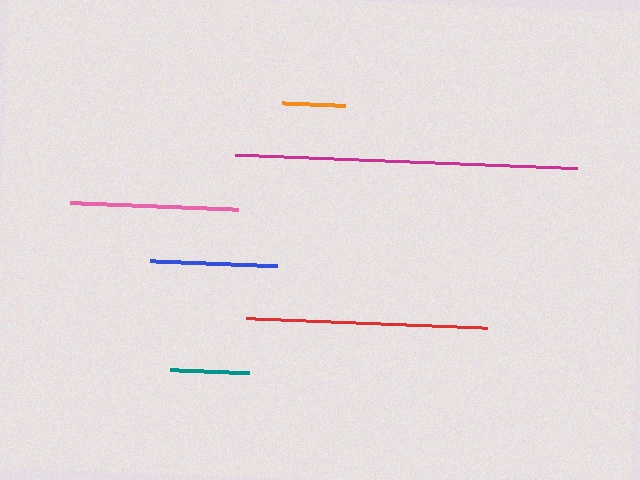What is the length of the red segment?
The red segment is approximately 242 pixels long.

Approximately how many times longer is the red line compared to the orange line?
The red line is approximately 3.8 times the length of the orange line.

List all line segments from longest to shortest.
From longest to shortest: magenta, red, pink, blue, teal, orange.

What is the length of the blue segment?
The blue segment is approximately 128 pixels long.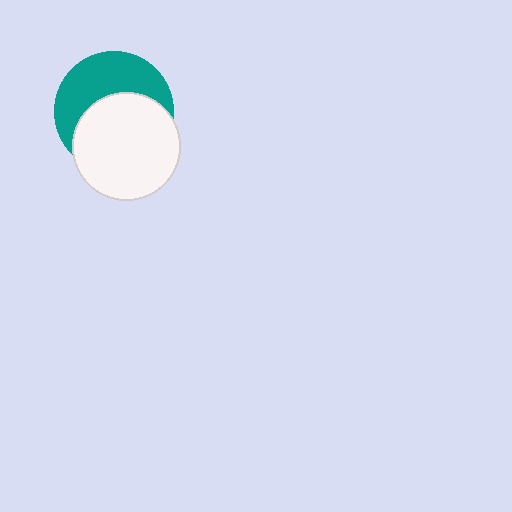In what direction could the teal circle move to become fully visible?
The teal circle could move up. That would shift it out from behind the white circle entirely.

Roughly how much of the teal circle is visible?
About half of it is visible (roughly 46%).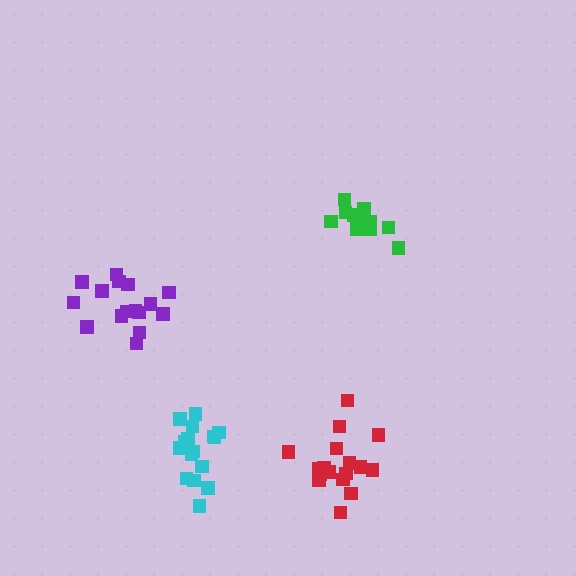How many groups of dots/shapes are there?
There are 4 groups.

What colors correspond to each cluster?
The clusters are colored: green, purple, cyan, red.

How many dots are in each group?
Group 1: 12 dots, Group 2: 16 dots, Group 3: 16 dots, Group 4: 17 dots (61 total).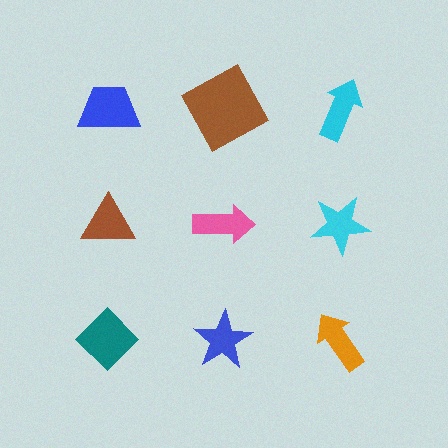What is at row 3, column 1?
A teal diamond.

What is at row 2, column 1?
A brown triangle.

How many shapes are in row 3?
3 shapes.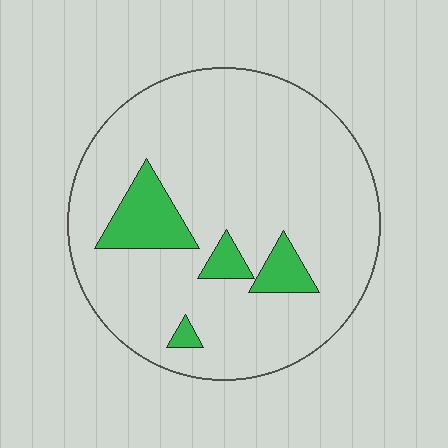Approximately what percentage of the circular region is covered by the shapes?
Approximately 10%.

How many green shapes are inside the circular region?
4.